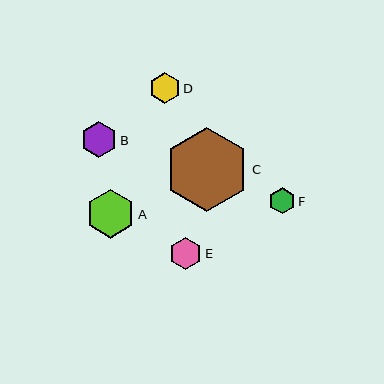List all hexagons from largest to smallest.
From largest to smallest: C, A, B, E, D, F.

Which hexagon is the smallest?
Hexagon F is the smallest with a size of approximately 27 pixels.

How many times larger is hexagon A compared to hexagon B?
Hexagon A is approximately 1.4 times the size of hexagon B.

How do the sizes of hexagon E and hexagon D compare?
Hexagon E and hexagon D are approximately the same size.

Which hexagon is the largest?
Hexagon C is the largest with a size of approximately 84 pixels.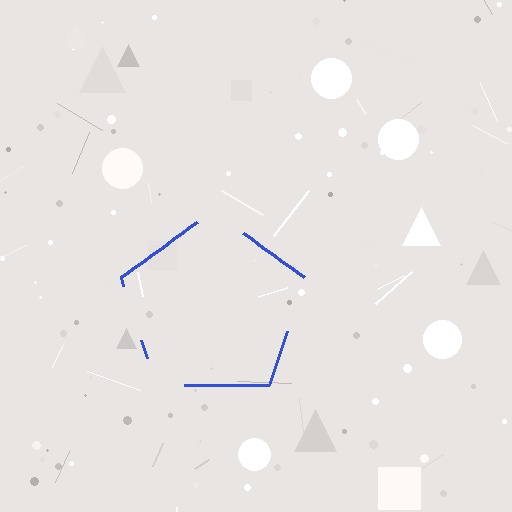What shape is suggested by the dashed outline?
The dashed outline suggests a pentagon.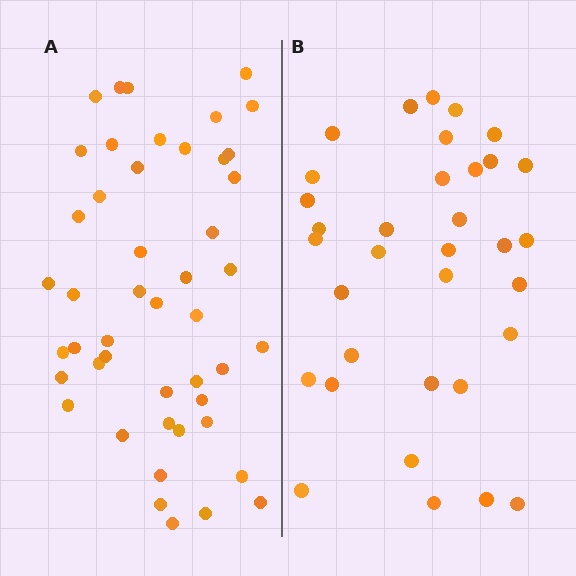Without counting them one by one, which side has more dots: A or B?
Region A (the left region) has more dots.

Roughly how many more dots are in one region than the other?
Region A has approximately 15 more dots than region B.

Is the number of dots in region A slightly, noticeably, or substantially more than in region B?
Region A has noticeably more, but not dramatically so. The ratio is roughly 1.4 to 1.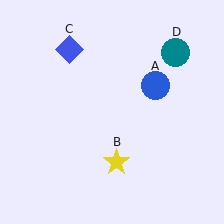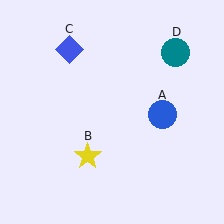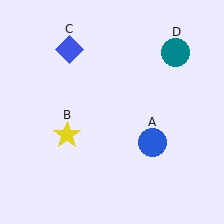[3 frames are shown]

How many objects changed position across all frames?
2 objects changed position: blue circle (object A), yellow star (object B).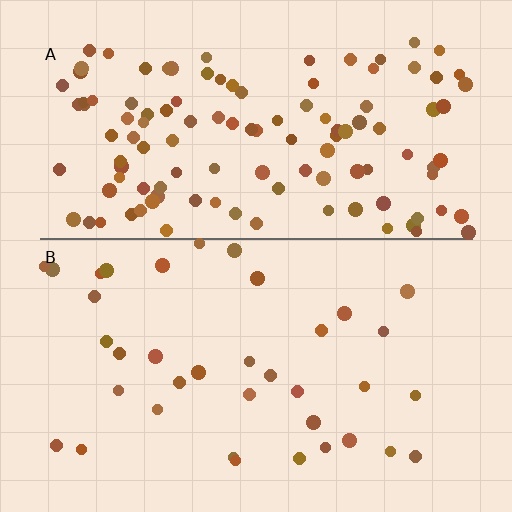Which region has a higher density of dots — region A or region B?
A (the top).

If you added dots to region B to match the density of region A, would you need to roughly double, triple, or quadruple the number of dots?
Approximately triple.